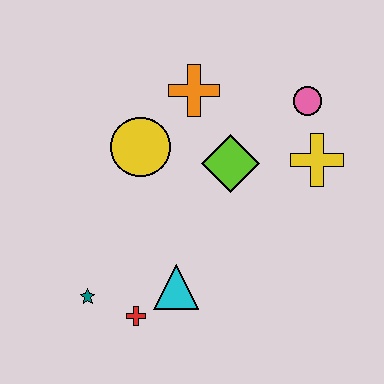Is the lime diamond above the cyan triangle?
Yes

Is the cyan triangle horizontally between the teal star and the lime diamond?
Yes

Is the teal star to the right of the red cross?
No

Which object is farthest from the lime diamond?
The teal star is farthest from the lime diamond.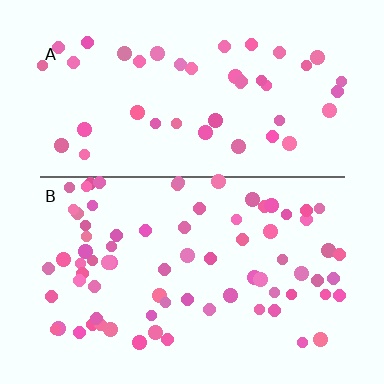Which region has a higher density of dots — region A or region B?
B (the bottom).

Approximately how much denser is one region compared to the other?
Approximately 1.8× — region B over region A.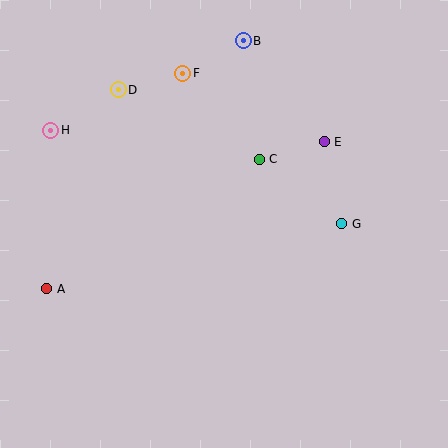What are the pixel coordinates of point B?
Point B is at (243, 41).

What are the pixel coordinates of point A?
Point A is at (47, 289).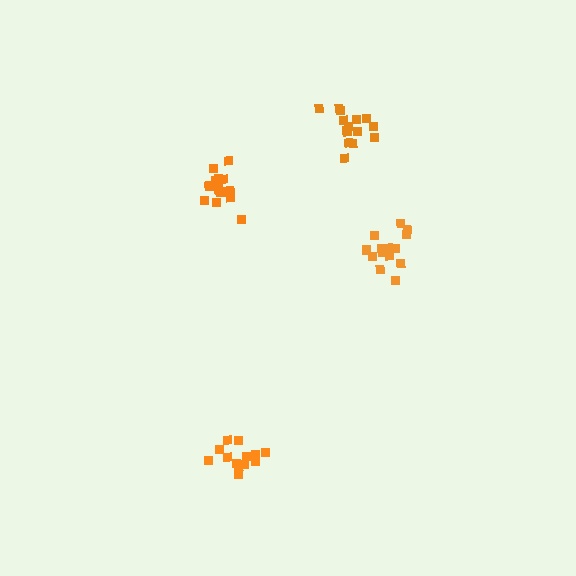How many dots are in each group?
Group 1: 14 dots, Group 2: 15 dots, Group 3: 13 dots, Group 4: 18 dots (60 total).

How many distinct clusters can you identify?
There are 4 distinct clusters.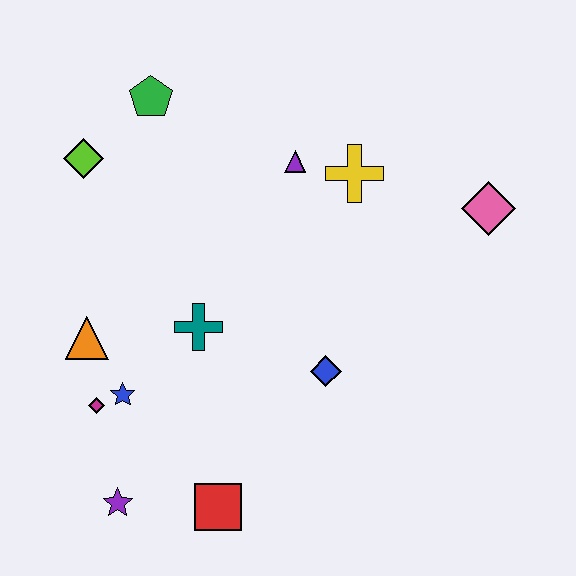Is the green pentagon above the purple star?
Yes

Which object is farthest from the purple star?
The pink diamond is farthest from the purple star.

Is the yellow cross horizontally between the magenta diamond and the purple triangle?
No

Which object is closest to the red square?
The purple star is closest to the red square.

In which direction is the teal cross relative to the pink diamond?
The teal cross is to the left of the pink diamond.